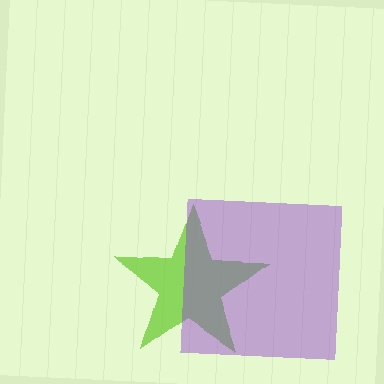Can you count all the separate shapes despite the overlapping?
Yes, there are 2 separate shapes.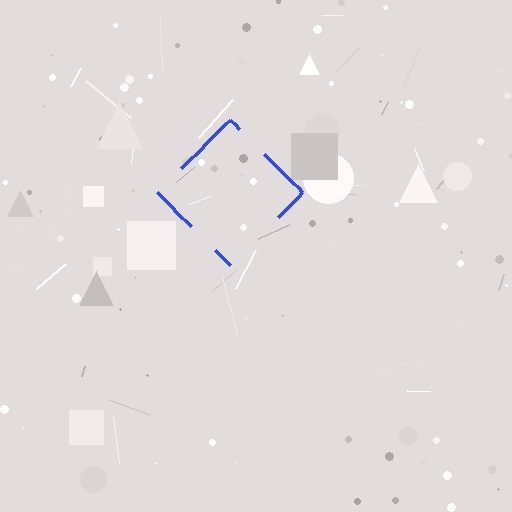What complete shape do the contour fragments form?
The contour fragments form a diamond.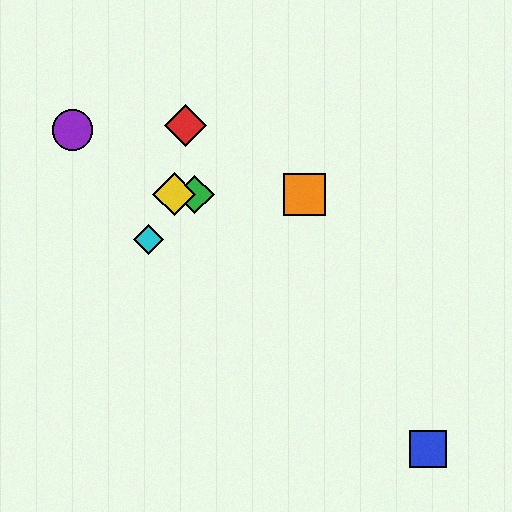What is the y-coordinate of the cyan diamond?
The cyan diamond is at y≈240.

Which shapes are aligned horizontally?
The green diamond, the yellow diamond, the orange square are aligned horizontally.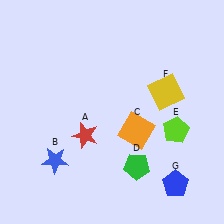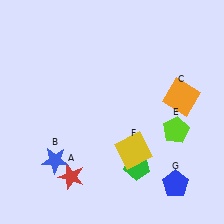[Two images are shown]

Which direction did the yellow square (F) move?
The yellow square (F) moved down.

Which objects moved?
The objects that moved are: the red star (A), the orange square (C), the yellow square (F).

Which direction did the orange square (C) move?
The orange square (C) moved right.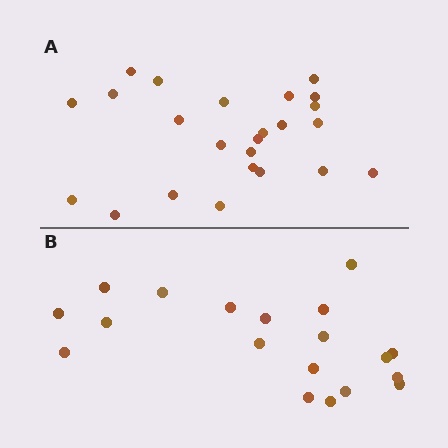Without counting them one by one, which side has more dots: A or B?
Region A (the top region) has more dots.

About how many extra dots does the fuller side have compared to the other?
Region A has about 5 more dots than region B.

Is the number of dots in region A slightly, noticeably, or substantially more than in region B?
Region A has noticeably more, but not dramatically so. The ratio is roughly 1.3 to 1.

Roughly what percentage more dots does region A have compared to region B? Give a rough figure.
About 25% more.